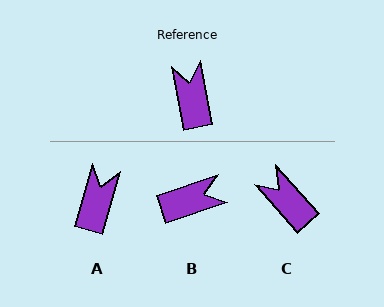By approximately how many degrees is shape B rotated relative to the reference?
Approximately 82 degrees clockwise.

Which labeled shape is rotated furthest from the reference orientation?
B, about 82 degrees away.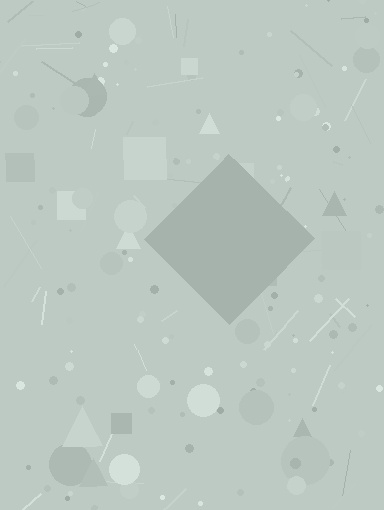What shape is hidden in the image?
A diamond is hidden in the image.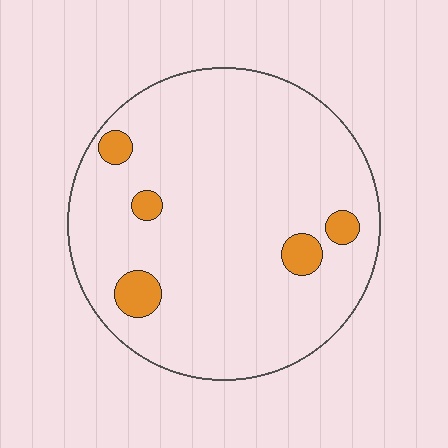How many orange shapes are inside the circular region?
5.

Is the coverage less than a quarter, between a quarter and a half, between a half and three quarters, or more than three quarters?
Less than a quarter.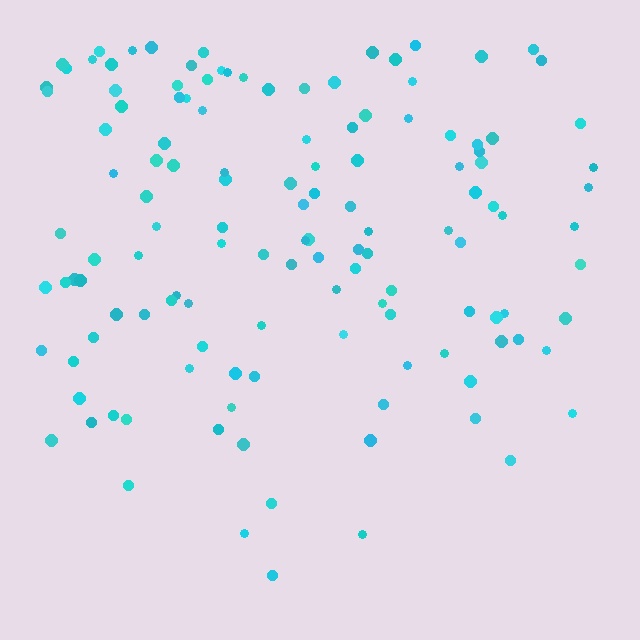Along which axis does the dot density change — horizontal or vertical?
Vertical.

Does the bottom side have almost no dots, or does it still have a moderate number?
Still a moderate number, just noticeably fewer than the top.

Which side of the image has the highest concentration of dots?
The top.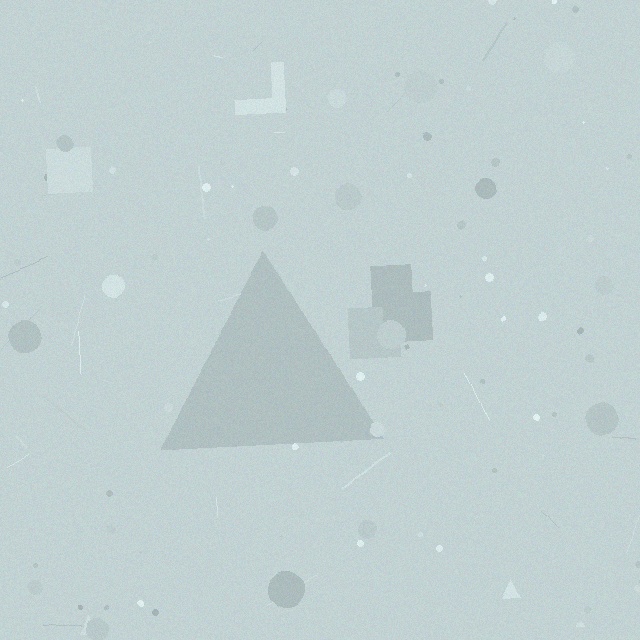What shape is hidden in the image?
A triangle is hidden in the image.